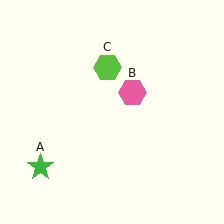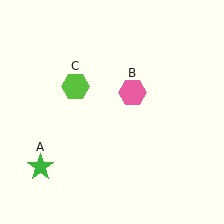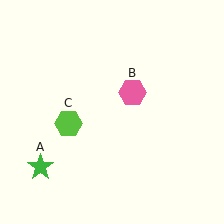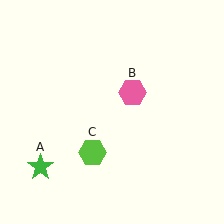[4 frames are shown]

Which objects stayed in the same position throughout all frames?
Green star (object A) and pink hexagon (object B) remained stationary.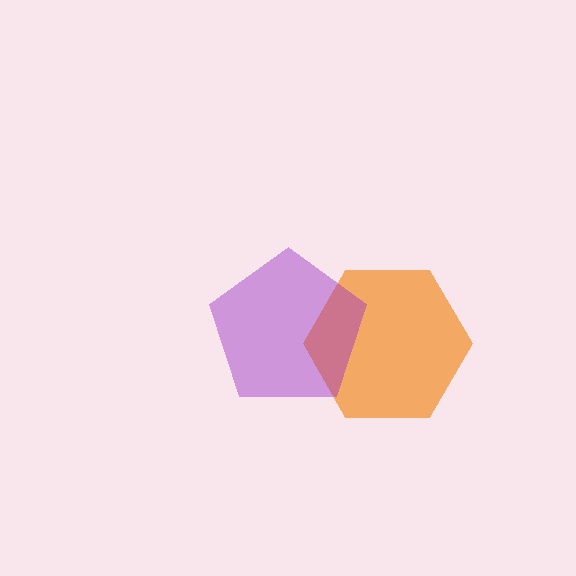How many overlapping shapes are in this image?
There are 2 overlapping shapes in the image.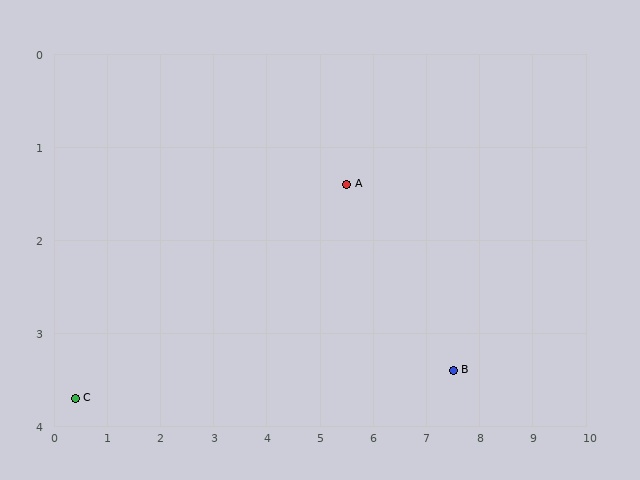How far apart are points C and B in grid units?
Points C and B are about 7.1 grid units apart.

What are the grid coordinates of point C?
Point C is at approximately (0.4, 3.7).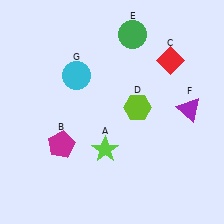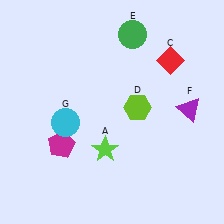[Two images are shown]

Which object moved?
The cyan circle (G) moved down.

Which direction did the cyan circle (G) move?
The cyan circle (G) moved down.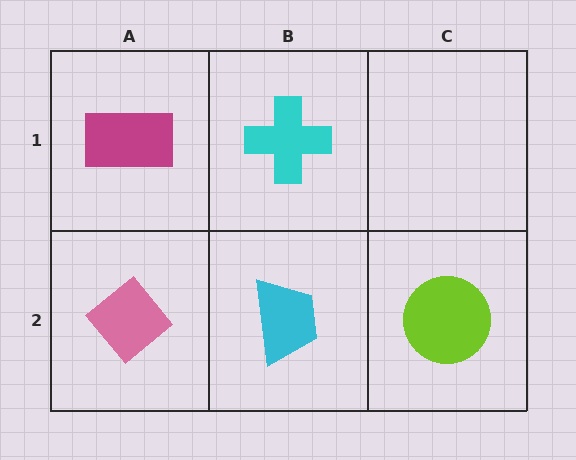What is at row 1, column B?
A cyan cross.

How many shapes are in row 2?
3 shapes.